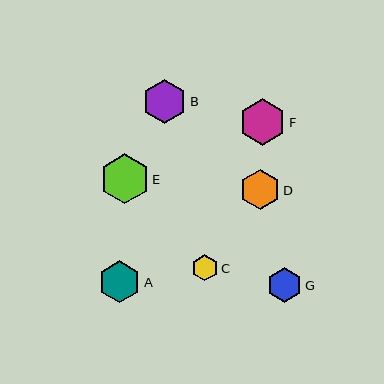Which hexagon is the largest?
Hexagon E is the largest with a size of approximately 49 pixels.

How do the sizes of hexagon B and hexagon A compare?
Hexagon B and hexagon A are approximately the same size.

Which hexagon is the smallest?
Hexagon C is the smallest with a size of approximately 26 pixels.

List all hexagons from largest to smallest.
From largest to smallest: E, F, B, A, D, G, C.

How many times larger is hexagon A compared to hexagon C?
Hexagon A is approximately 1.6 times the size of hexagon C.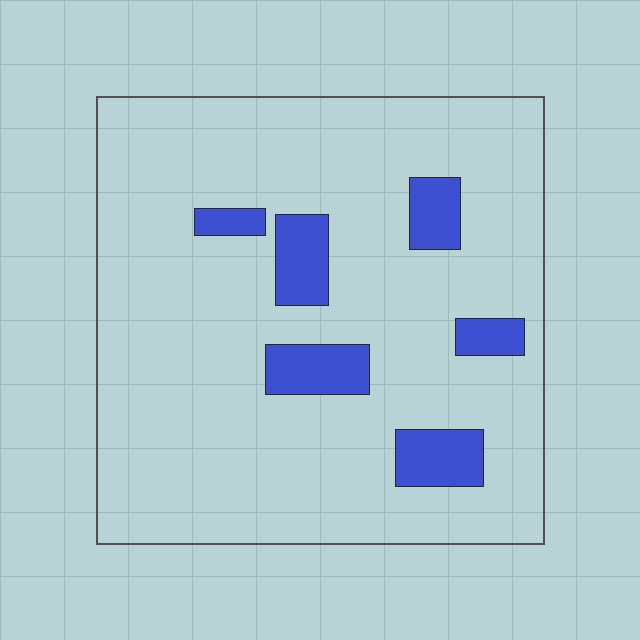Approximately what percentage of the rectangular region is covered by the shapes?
Approximately 10%.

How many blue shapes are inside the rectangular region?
6.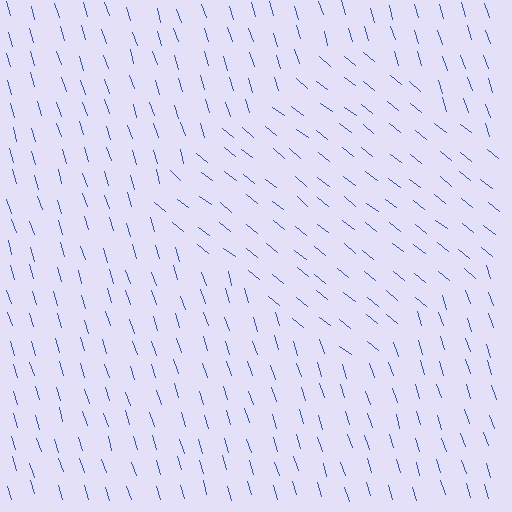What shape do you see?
I see a diamond.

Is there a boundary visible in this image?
Yes, there is a texture boundary formed by a change in line orientation.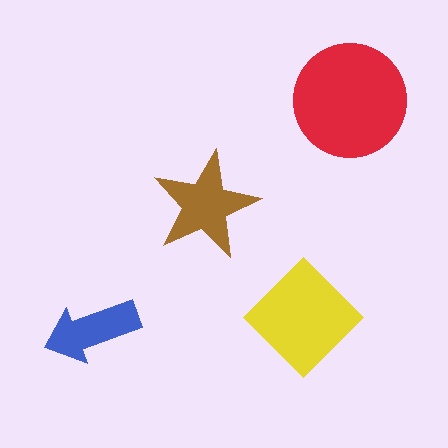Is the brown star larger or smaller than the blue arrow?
Larger.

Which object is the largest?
The red circle.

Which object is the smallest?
The blue arrow.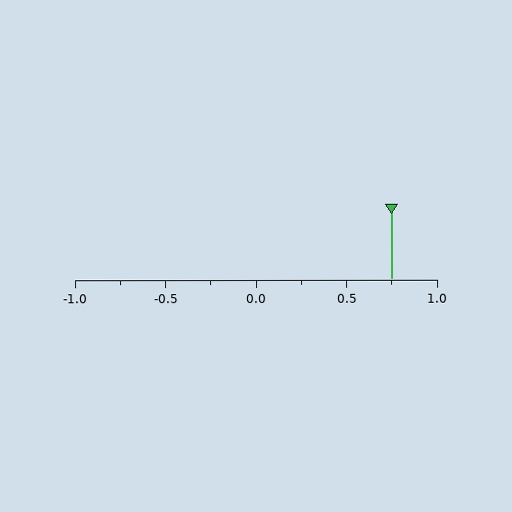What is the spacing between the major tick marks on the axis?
The major ticks are spaced 0.5 apart.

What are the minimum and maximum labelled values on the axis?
The axis runs from -1.0 to 1.0.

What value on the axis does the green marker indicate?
The marker indicates approximately 0.75.